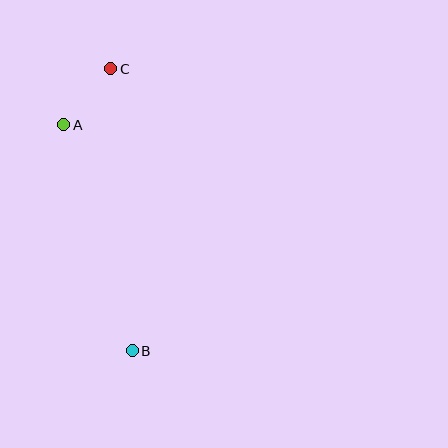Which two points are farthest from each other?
Points B and C are farthest from each other.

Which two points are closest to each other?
Points A and C are closest to each other.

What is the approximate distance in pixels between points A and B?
The distance between A and B is approximately 236 pixels.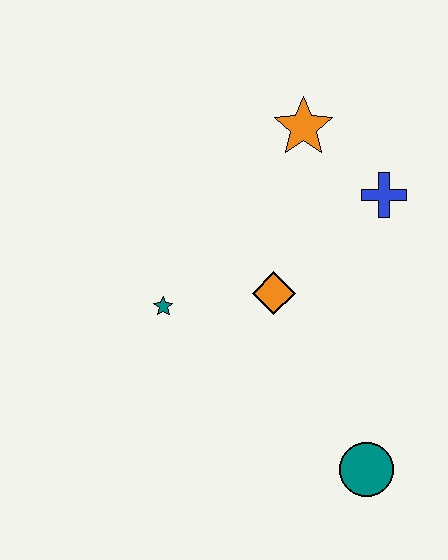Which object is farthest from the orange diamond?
The teal circle is farthest from the orange diamond.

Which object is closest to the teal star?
The orange diamond is closest to the teal star.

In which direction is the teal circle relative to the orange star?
The teal circle is below the orange star.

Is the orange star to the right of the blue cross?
No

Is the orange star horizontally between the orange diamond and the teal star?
No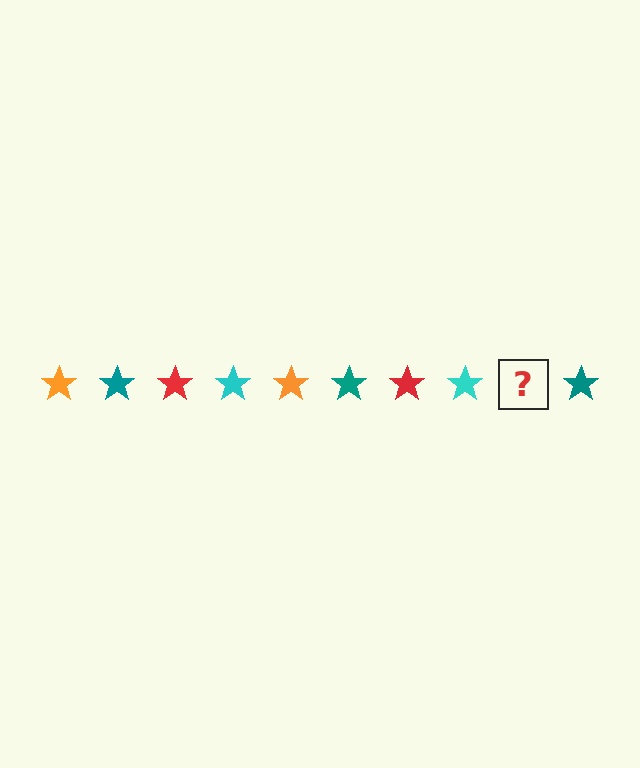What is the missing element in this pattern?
The missing element is an orange star.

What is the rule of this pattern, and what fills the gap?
The rule is that the pattern cycles through orange, teal, red, cyan stars. The gap should be filled with an orange star.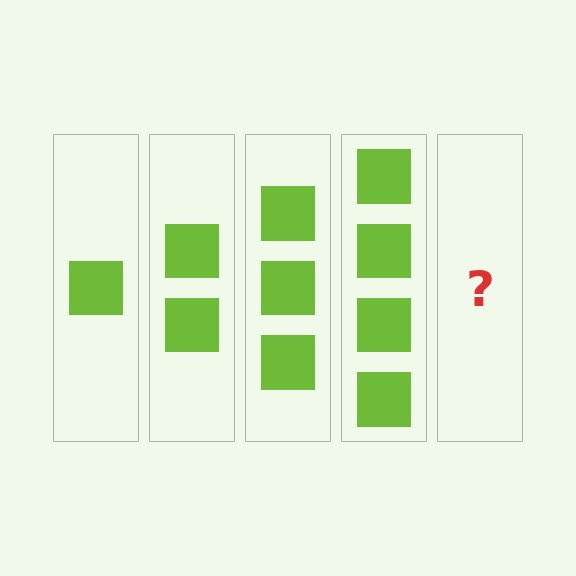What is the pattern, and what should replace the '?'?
The pattern is that each step adds one more square. The '?' should be 5 squares.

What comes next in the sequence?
The next element should be 5 squares.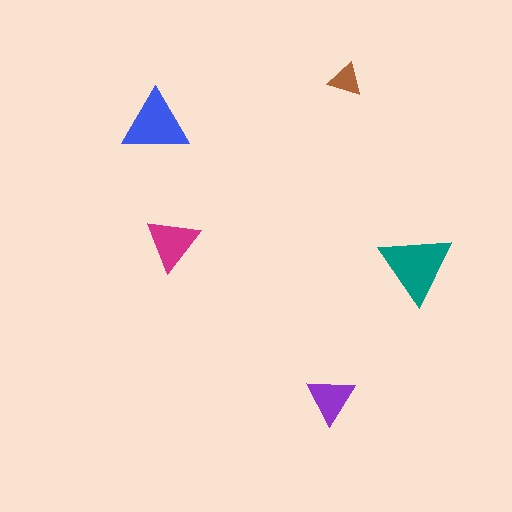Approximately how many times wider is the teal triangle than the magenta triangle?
About 1.5 times wider.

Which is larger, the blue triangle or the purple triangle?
The blue one.